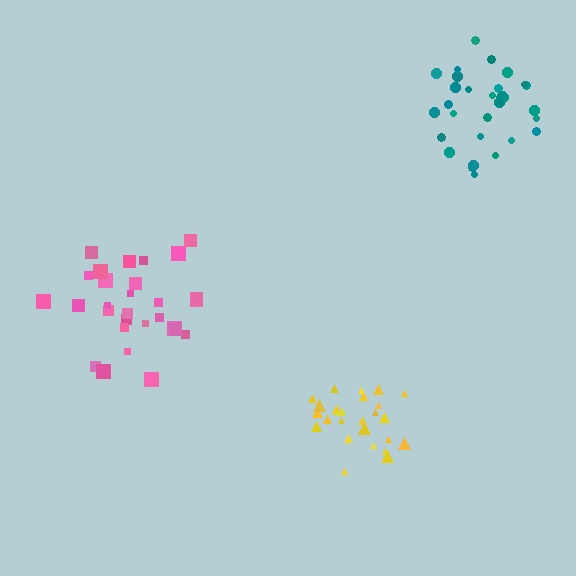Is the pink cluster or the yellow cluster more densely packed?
Yellow.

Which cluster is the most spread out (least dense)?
Pink.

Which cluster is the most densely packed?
Yellow.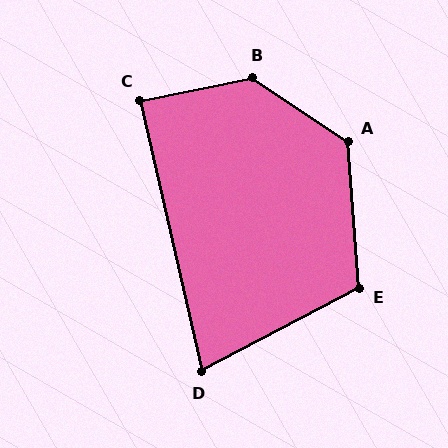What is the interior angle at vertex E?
Approximately 114 degrees (obtuse).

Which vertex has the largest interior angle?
B, at approximately 135 degrees.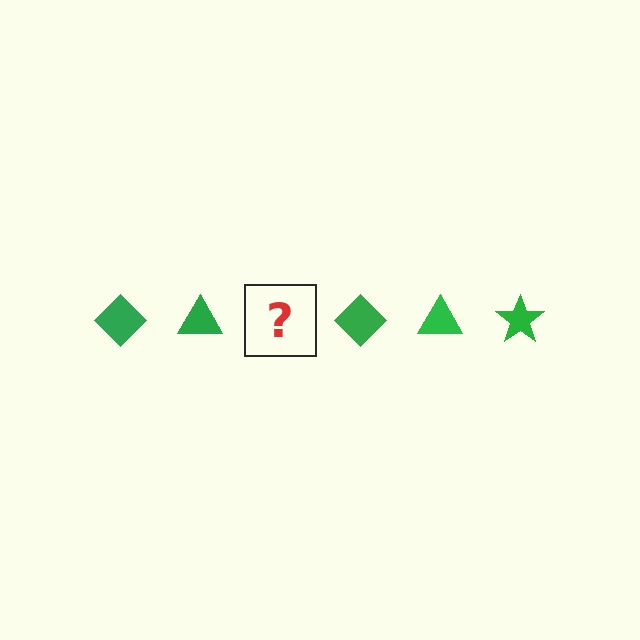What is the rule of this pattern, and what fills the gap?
The rule is that the pattern cycles through diamond, triangle, star shapes in green. The gap should be filled with a green star.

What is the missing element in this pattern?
The missing element is a green star.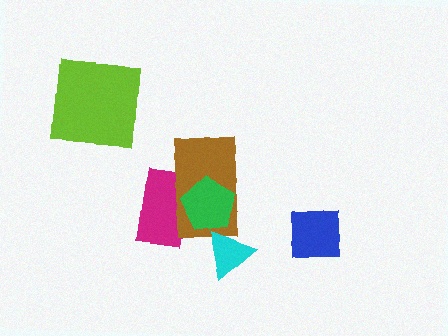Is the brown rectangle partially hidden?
Yes, it is partially covered by another shape.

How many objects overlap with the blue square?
0 objects overlap with the blue square.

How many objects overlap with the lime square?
0 objects overlap with the lime square.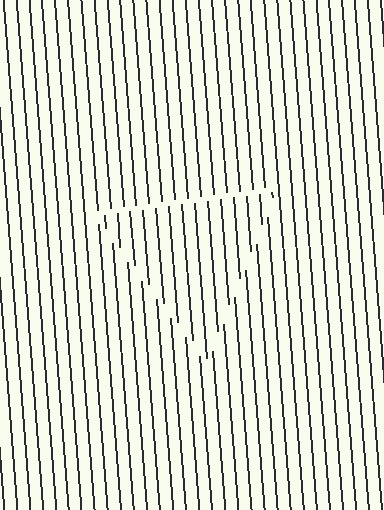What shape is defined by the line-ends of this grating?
An illusory triangle. The interior of the shape contains the same grating, shifted by half a period — the contour is defined by the phase discontinuity where line-ends from the inner and outer gratings abut.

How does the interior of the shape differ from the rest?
The interior of the shape contains the same grating, shifted by half a period — the contour is defined by the phase discontinuity where line-ends from the inner and outer gratings abut.